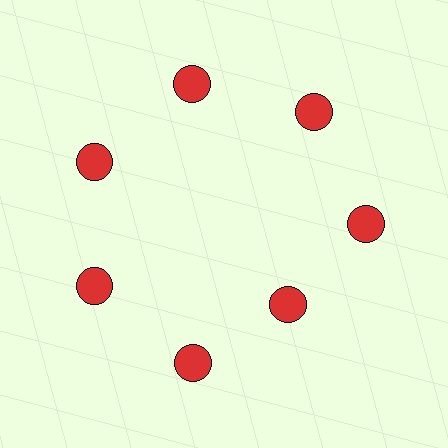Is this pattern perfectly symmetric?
No. The 7 red circles are arranged in a ring, but one element near the 5 o'clock position is pulled inward toward the center, breaking the 7-fold rotational symmetry.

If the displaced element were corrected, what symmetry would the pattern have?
It would have 7-fold rotational symmetry — the pattern would map onto itself every 51 degrees.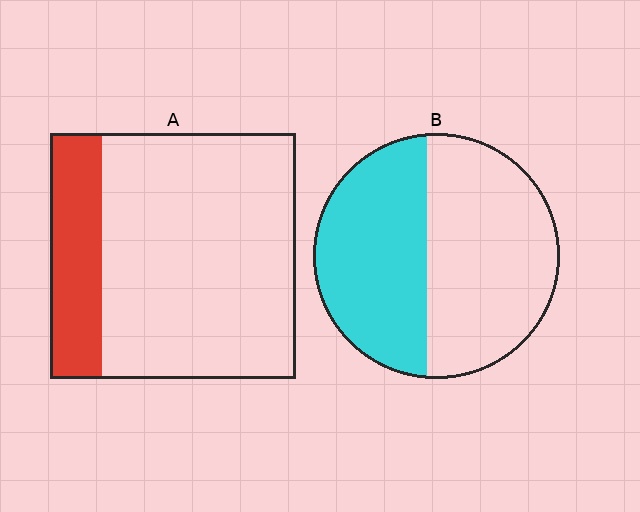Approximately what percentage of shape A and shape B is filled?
A is approximately 20% and B is approximately 45%.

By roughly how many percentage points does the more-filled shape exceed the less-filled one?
By roughly 25 percentage points (B over A).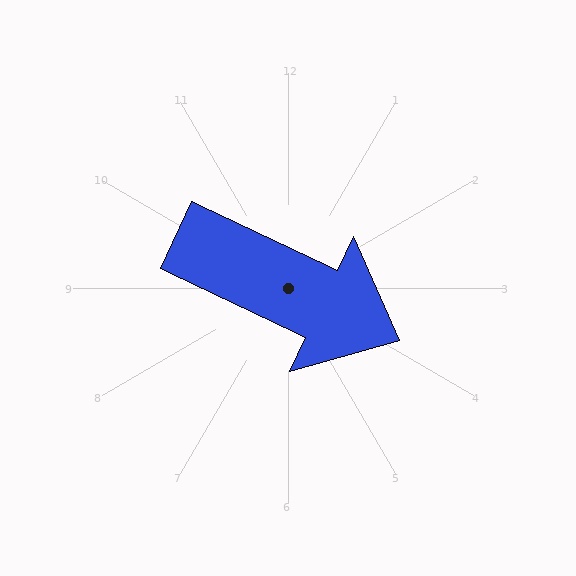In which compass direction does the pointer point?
Southeast.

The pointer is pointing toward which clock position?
Roughly 4 o'clock.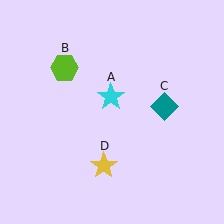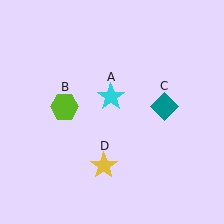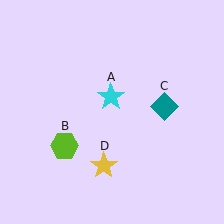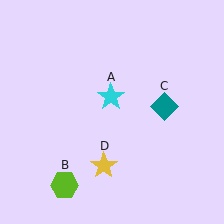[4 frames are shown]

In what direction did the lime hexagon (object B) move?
The lime hexagon (object B) moved down.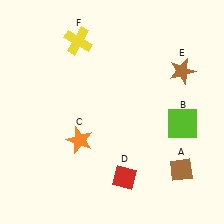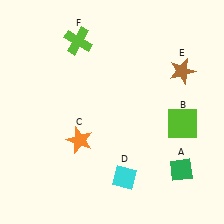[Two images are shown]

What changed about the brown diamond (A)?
In Image 1, A is brown. In Image 2, it changed to green.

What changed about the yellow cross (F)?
In Image 1, F is yellow. In Image 2, it changed to lime.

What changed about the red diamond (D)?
In Image 1, D is red. In Image 2, it changed to cyan.